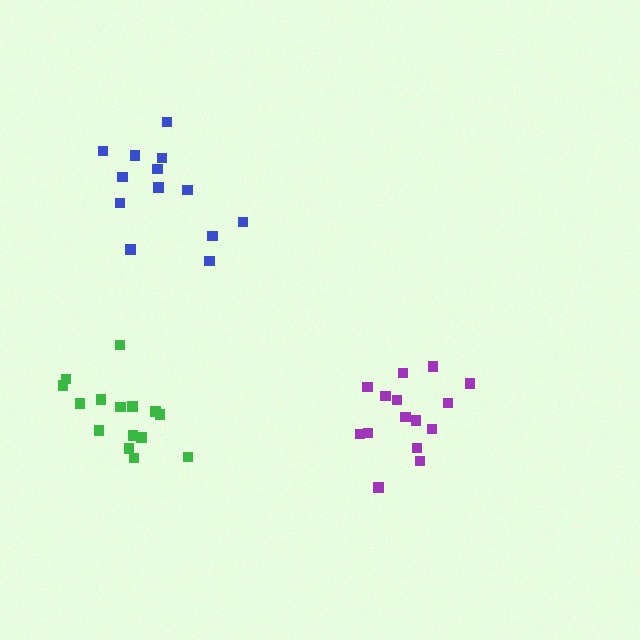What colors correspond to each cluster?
The clusters are colored: blue, green, purple.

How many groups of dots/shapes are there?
There are 3 groups.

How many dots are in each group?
Group 1: 13 dots, Group 2: 15 dots, Group 3: 15 dots (43 total).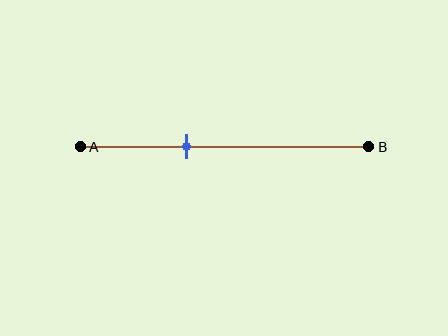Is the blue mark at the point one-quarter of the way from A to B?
No, the mark is at about 35% from A, not at the 25% one-quarter point.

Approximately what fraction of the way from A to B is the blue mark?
The blue mark is approximately 35% of the way from A to B.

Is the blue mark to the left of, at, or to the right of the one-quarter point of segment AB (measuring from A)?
The blue mark is to the right of the one-quarter point of segment AB.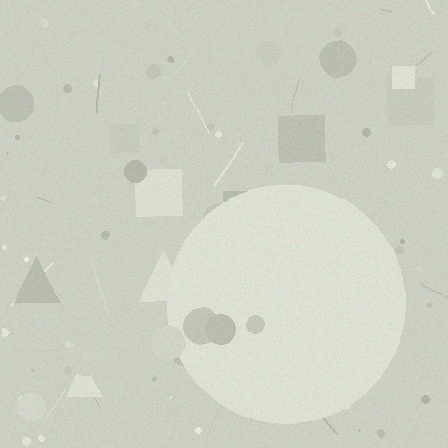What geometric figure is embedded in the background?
A circle is embedded in the background.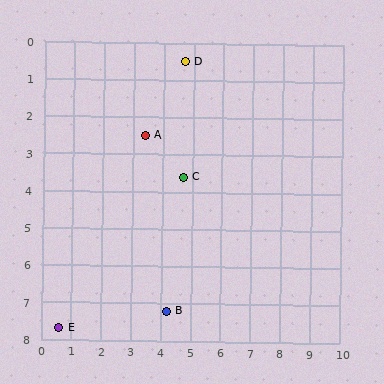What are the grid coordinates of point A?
Point A is at approximately (3.4, 2.5).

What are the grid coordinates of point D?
Point D is at approximately (4.7, 0.5).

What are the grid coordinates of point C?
Point C is at approximately (4.7, 3.6).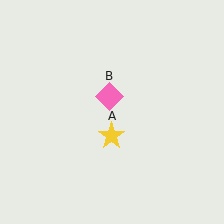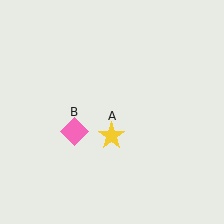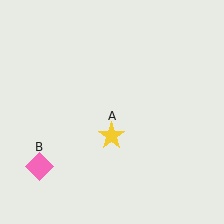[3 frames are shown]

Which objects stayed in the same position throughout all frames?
Yellow star (object A) remained stationary.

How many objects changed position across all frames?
1 object changed position: pink diamond (object B).